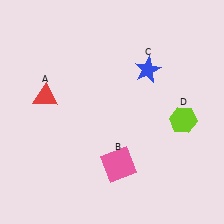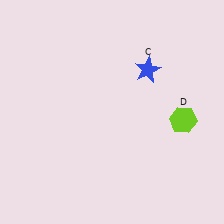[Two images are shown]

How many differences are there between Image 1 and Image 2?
There are 2 differences between the two images.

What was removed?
The red triangle (A), the pink square (B) were removed in Image 2.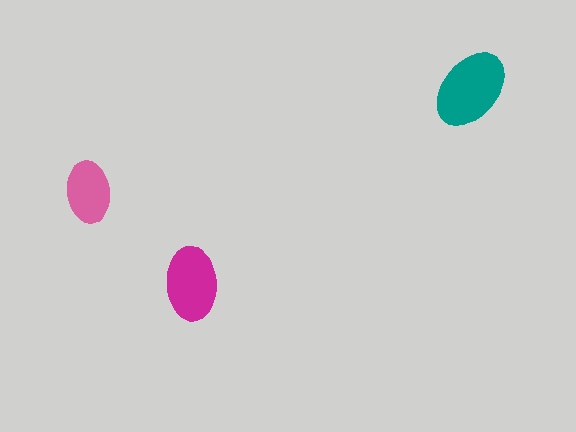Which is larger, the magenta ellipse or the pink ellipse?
The magenta one.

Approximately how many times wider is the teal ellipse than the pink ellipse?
About 1.5 times wider.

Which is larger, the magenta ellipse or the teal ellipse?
The teal one.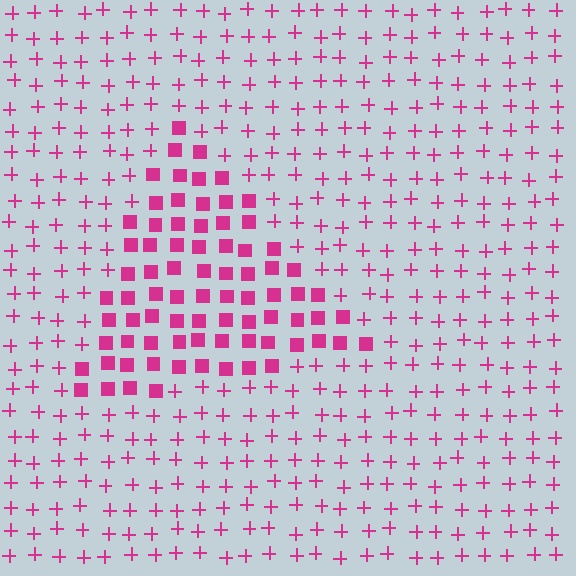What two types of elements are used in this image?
The image uses squares inside the triangle region and plus signs outside it.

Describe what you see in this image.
The image is filled with small magenta elements arranged in a uniform grid. A triangle-shaped region contains squares, while the surrounding area contains plus signs. The boundary is defined purely by the change in element shape.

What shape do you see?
I see a triangle.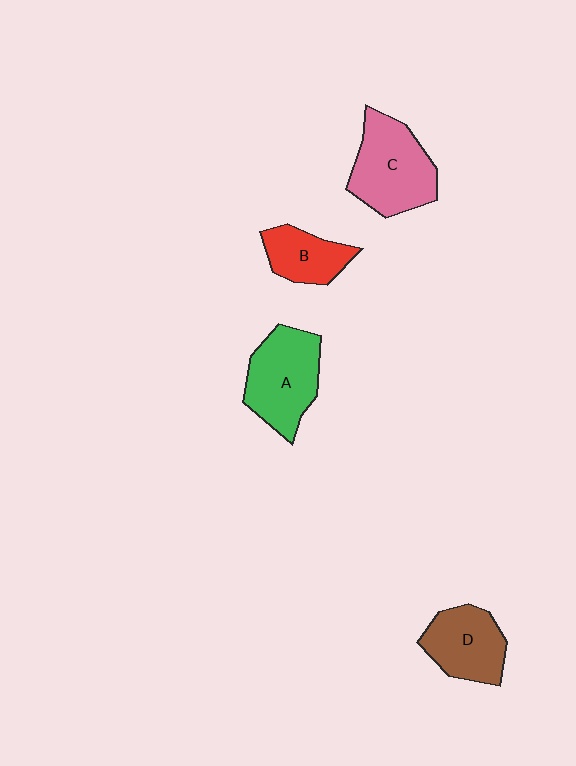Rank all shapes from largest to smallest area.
From largest to smallest: C (pink), A (green), D (brown), B (red).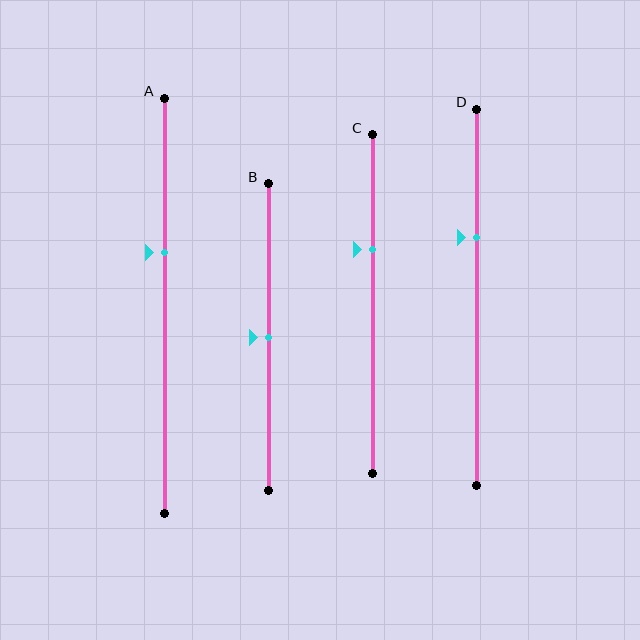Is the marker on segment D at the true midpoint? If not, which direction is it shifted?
No, the marker on segment D is shifted upward by about 16% of the segment length.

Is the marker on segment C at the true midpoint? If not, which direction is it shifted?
No, the marker on segment C is shifted upward by about 16% of the segment length.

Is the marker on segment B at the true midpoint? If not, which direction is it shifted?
Yes, the marker on segment B is at the true midpoint.